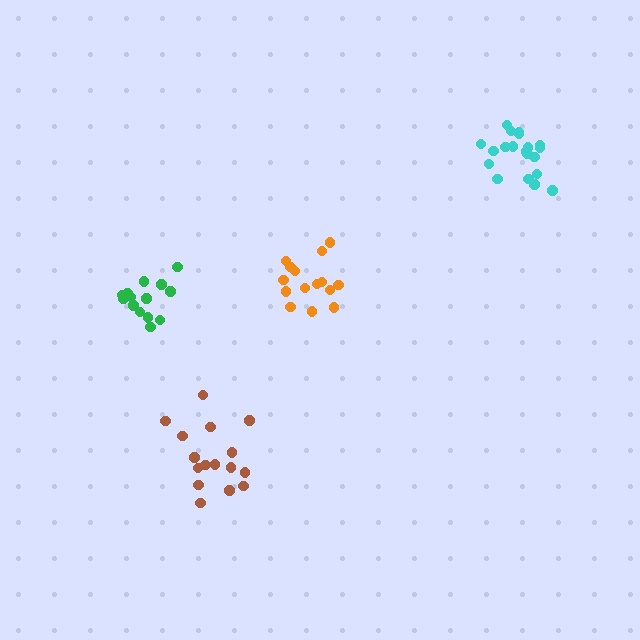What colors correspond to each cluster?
The clusters are colored: orange, green, brown, cyan.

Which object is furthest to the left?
The green cluster is leftmost.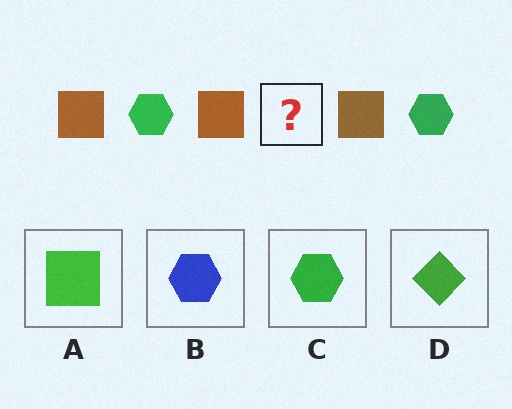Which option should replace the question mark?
Option C.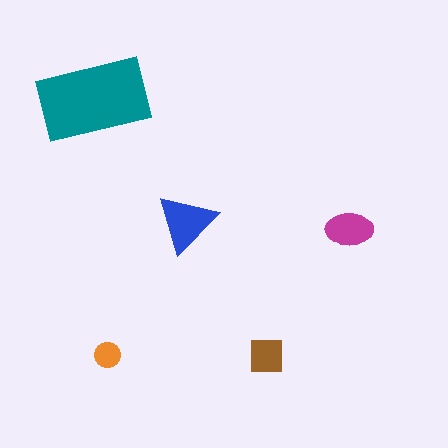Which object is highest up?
The teal rectangle is topmost.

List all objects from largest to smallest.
The teal rectangle, the blue triangle, the magenta ellipse, the brown square, the orange circle.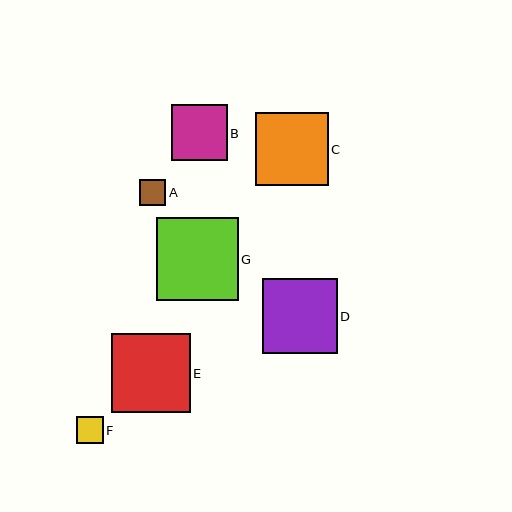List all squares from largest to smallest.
From largest to smallest: G, E, D, C, B, F, A.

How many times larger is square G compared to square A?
Square G is approximately 3.2 times the size of square A.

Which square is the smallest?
Square A is the smallest with a size of approximately 26 pixels.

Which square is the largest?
Square G is the largest with a size of approximately 82 pixels.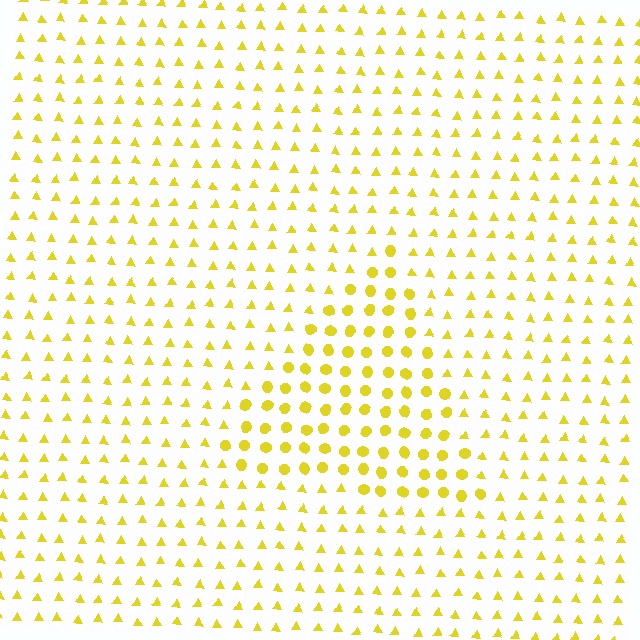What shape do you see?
I see a triangle.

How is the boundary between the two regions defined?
The boundary is defined by a change in element shape: circles inside vs. triangles outside. All elements share the same color and spacing.